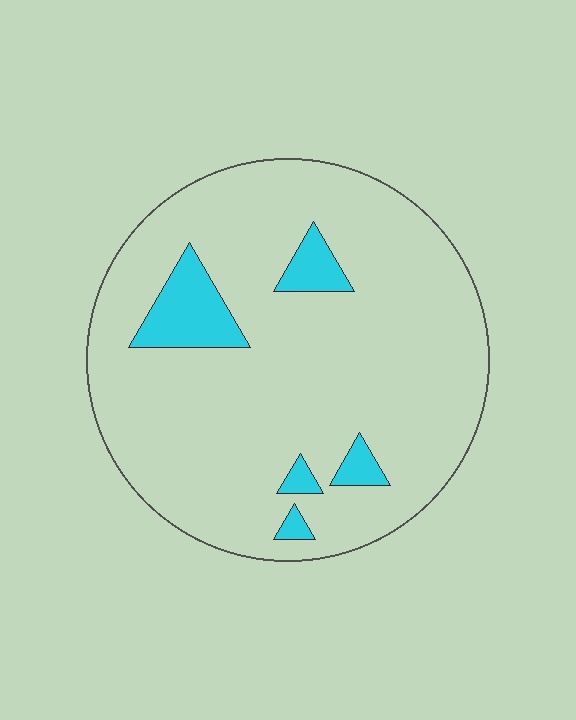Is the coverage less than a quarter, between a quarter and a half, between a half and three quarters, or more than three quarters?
Less than a quarter.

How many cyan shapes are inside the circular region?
5.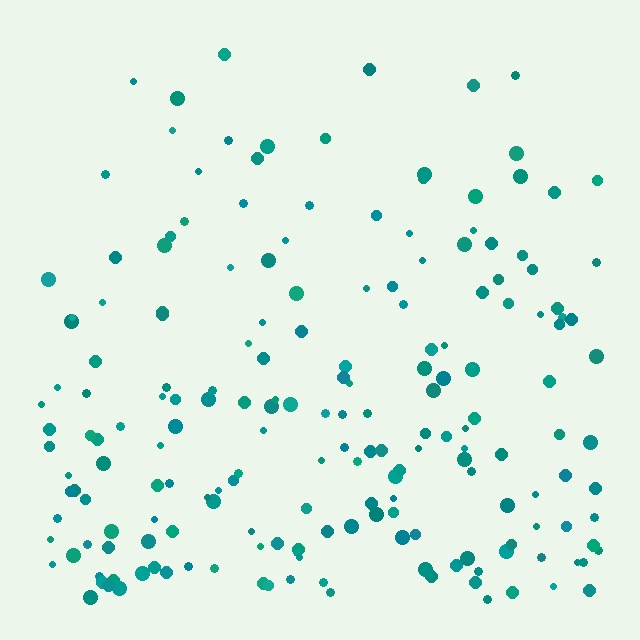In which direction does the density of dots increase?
From top to bottom, with the bottom side densest.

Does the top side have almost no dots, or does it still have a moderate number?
Still a moderate number, just noticeably fewer than the bottom.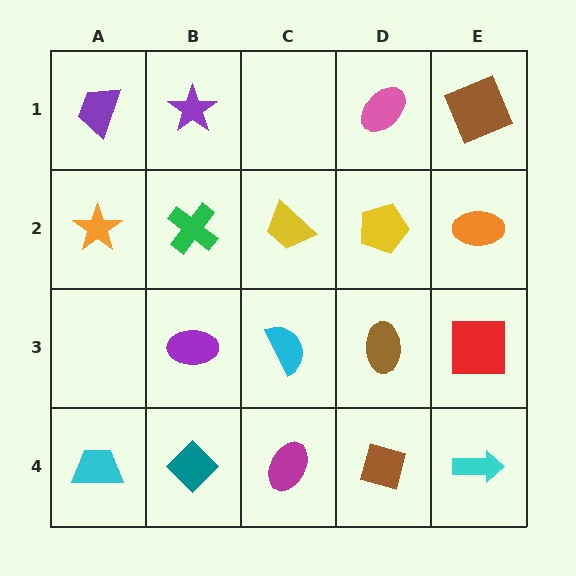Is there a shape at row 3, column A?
No, that cell is empty.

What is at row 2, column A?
An orange star.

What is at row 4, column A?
A cyan trapezoid.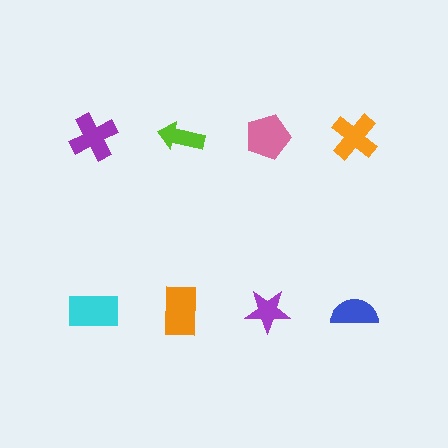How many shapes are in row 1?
4 shapes.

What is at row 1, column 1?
A purple cross.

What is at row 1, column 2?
A lime arrow.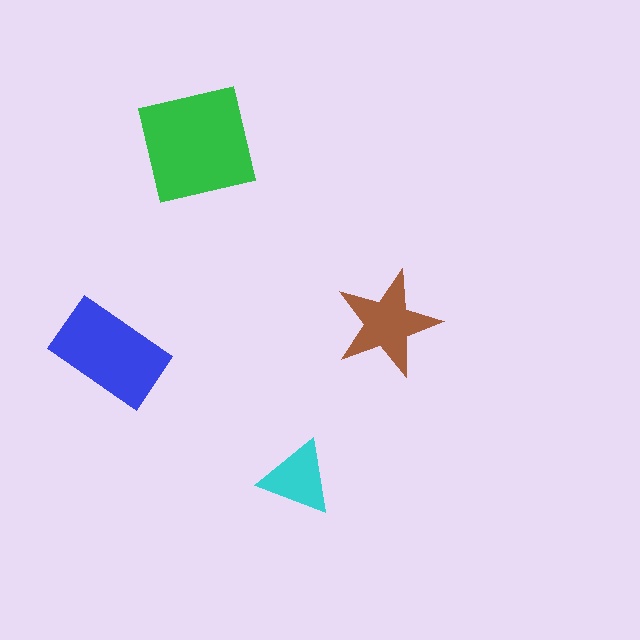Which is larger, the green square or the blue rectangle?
The green square.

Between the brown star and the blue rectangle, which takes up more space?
The blue rectangle.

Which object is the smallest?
The cyan triangle.